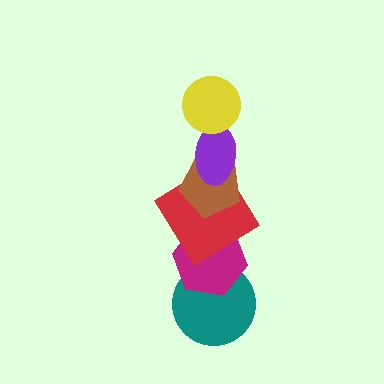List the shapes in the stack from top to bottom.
From top to bottom: the yellow circle, the purple ellipse, the brown pentagon, the red diamond, the magenta hexagon, the teal circle.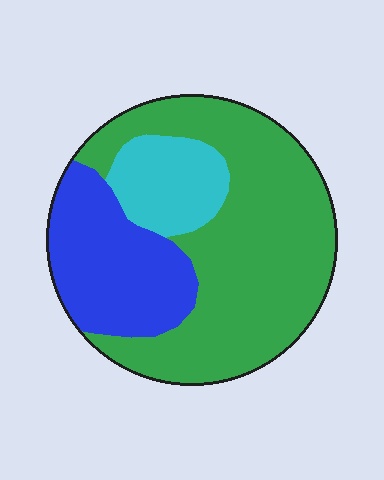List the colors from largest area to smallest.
From largest to smallest: green, blue, cyan.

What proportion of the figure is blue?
Blue covers 27% of the figure.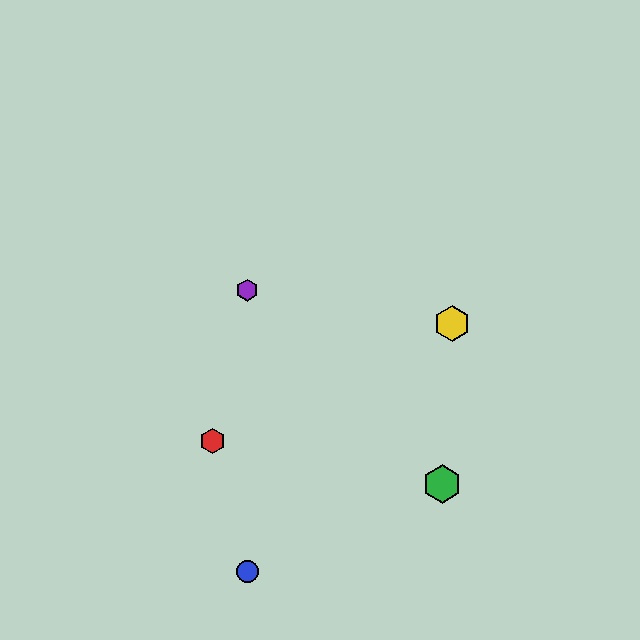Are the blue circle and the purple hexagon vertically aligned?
Yes, both are at x≈247.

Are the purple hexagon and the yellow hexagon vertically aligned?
No, the purple hexagon is at x≈247 and the yellow hexagon is at x≈452.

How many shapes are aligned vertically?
2 shapes (the blue circle, the purple hexagon) are aligned vertically.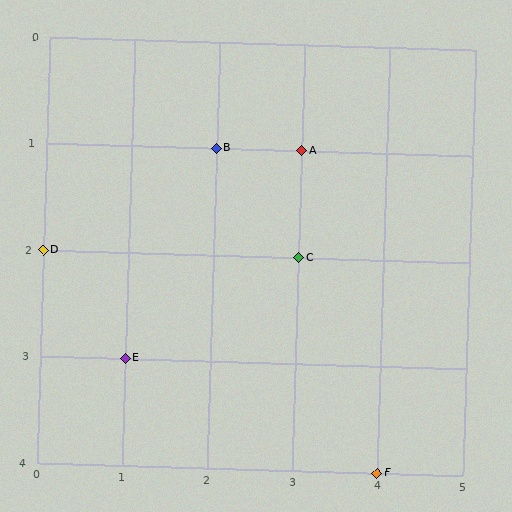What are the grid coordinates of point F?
Point F is at grid coordinates (4, 4).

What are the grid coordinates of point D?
Point D is at grid coordinates (0, 2).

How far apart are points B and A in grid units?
Points B and A are 1 column apart.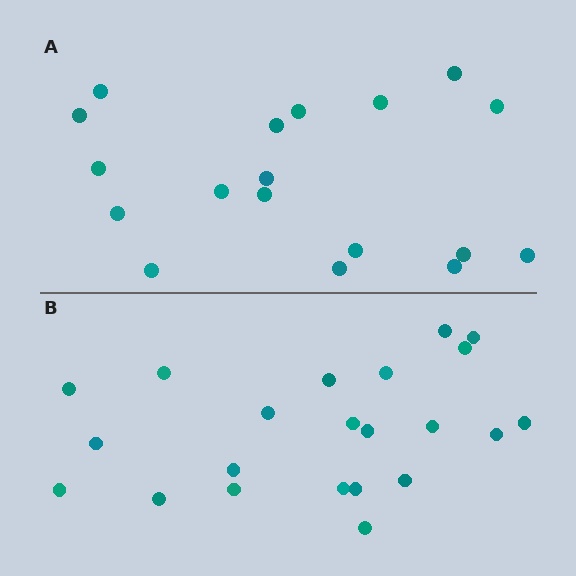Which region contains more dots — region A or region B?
Region B (the bottom region) has more dots.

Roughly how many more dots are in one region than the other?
Region B has about 4 more dots than region A.